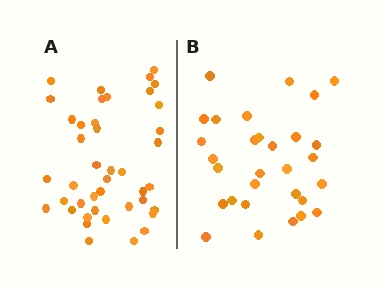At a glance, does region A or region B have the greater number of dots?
Region A (the left region) has more dots.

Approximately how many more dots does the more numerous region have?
Region A has roughly 12 or so more dots than region B.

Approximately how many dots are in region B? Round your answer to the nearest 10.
About 30 dots.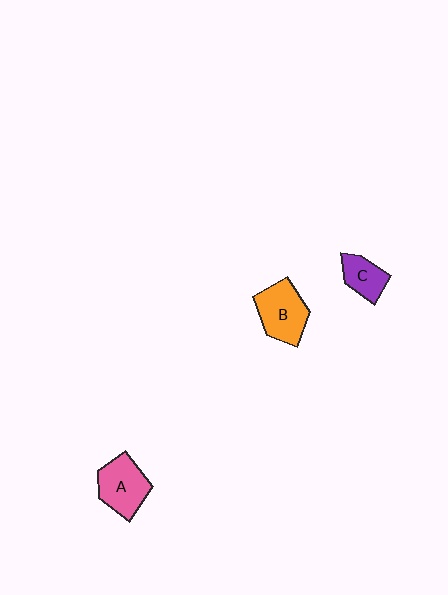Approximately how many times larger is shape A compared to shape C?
Approximately 1.5 times.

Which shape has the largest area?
Shape B (orange).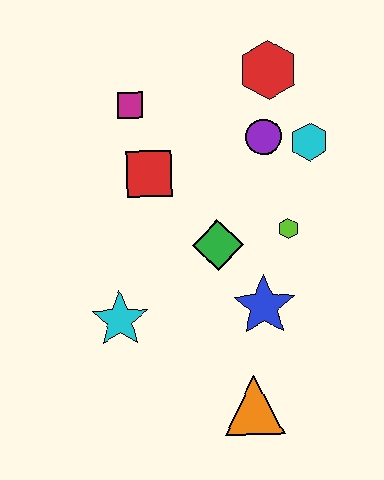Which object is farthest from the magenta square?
The orange triangle is farthest from the magenta square.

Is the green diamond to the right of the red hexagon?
No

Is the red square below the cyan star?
No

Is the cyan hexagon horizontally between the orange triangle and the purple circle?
No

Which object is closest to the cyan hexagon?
The purple circle is closest to the cyan hexagon.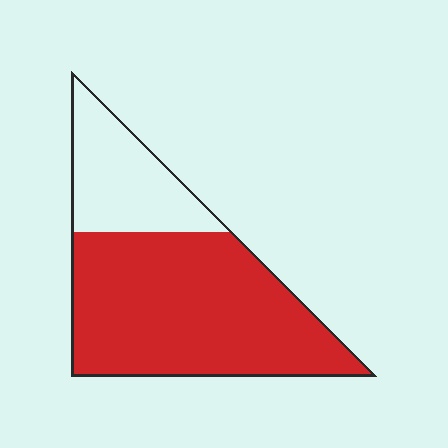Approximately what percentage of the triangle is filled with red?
Approximately 70%.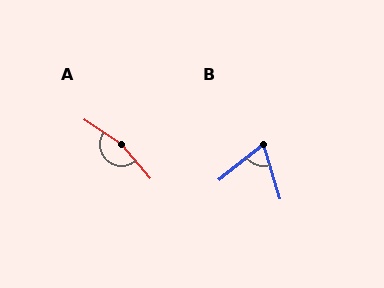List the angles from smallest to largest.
B (68°), A (164°).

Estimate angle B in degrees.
Approximately 68 degrees.